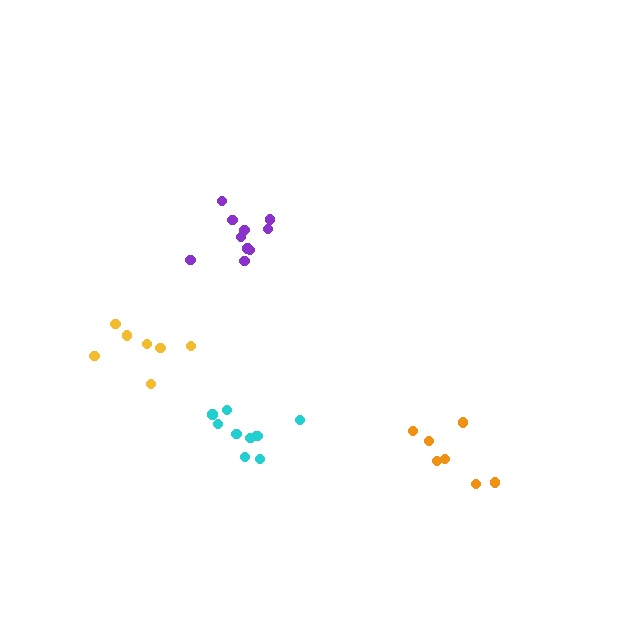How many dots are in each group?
Group 1: 10 dots, Group 2: 10 dots, Group 3: 7 dots, Group 4: 7 dots (34 total).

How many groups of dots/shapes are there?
There are 4 groups.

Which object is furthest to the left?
The yellow cluster is leftmost.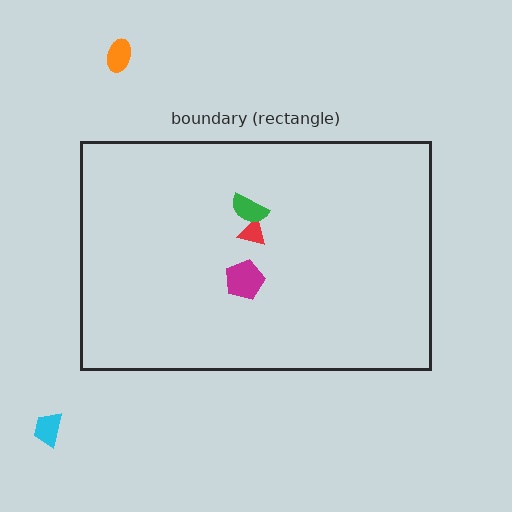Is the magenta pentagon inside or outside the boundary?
Inside.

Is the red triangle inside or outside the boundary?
Inside.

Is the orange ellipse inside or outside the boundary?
Outside.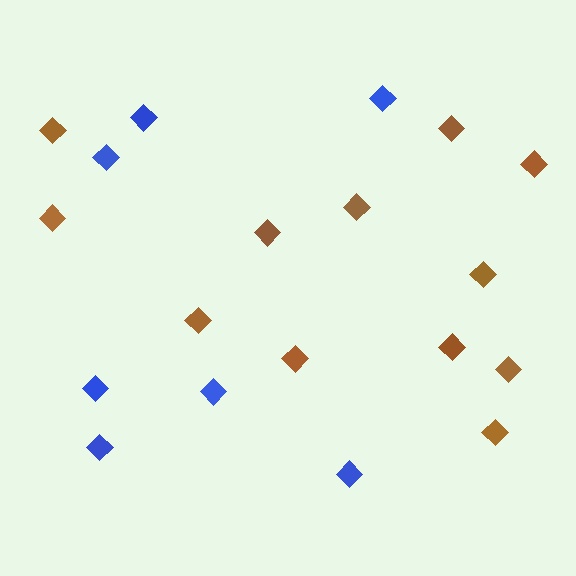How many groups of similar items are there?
There are 2 groups: one group of brown diamonds (12) and one group of blue diamonds (7).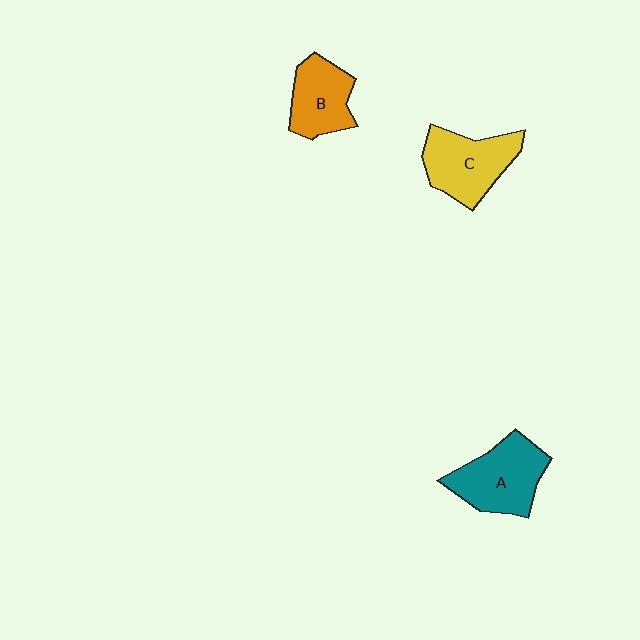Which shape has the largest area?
Shape A (teal).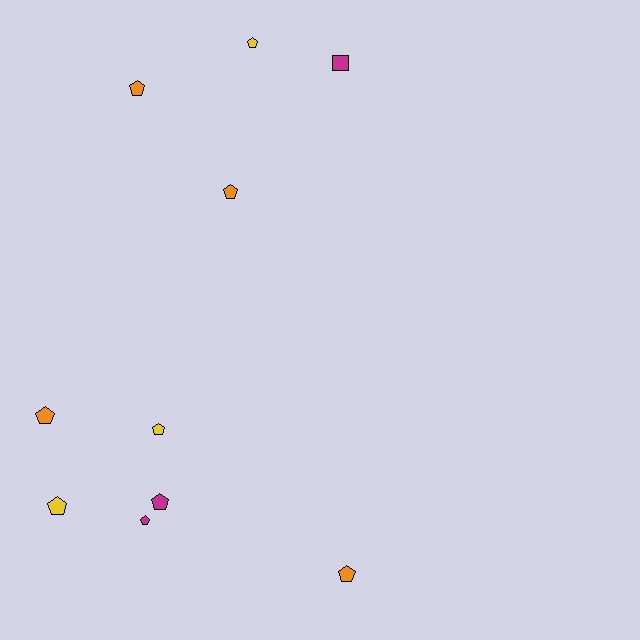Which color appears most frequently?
Orange, with 4 objects.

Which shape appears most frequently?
Pentagon, with 9 objects.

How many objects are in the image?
There are 10 objects.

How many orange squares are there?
There are no orange squares.